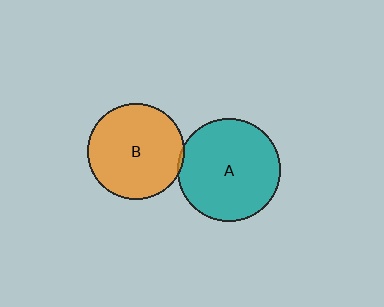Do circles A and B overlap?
Yes.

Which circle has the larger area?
Circle A (teal).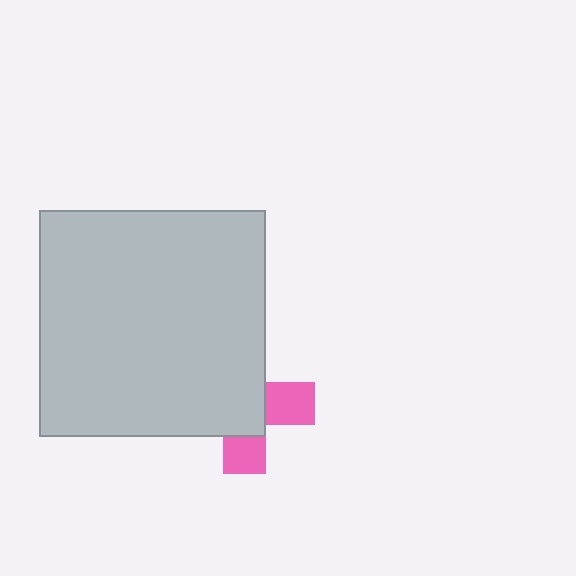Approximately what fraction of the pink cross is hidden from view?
Roughly 64% of the pink cross is hidden behind the light gray square.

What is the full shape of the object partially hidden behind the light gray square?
The partially hidden object is a pink cross.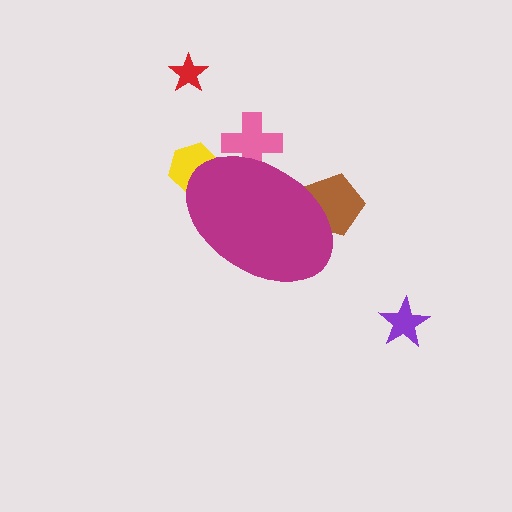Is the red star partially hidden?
No, the red star is fully visible.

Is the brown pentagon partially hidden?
Yes, the brown pentagon is partially hidden behind the magenta ellipse.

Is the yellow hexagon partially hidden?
Yes, the yellow hexagon is partially hidden behind the magenta ellipse.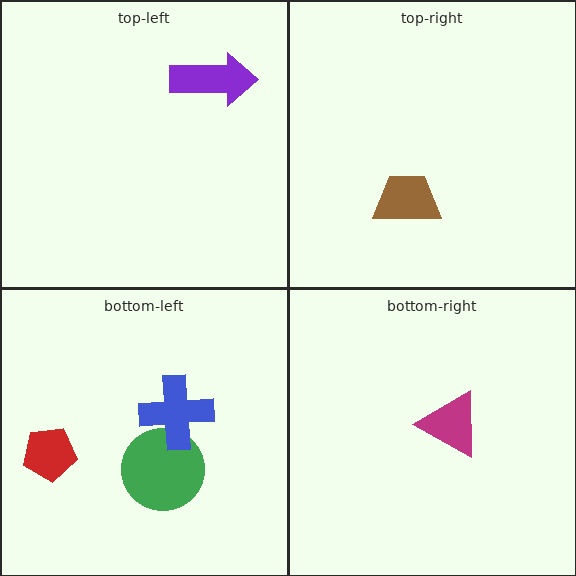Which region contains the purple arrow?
The top-left region.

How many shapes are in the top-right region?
1.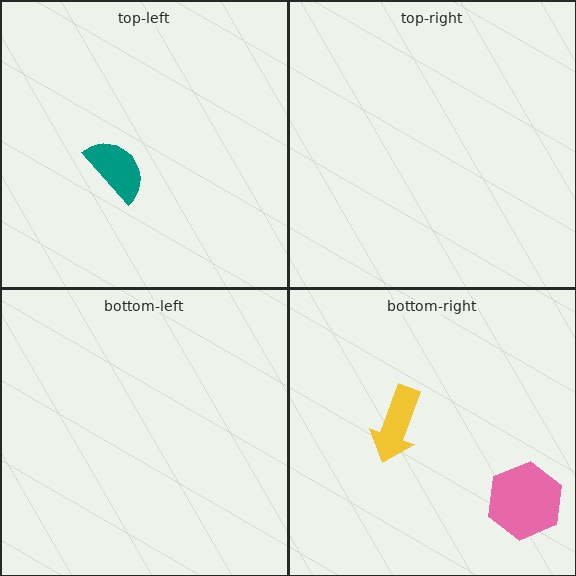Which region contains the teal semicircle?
The top-left region.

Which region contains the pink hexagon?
The bottom-right region.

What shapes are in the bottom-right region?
The pink hexagon, the yellow arrow.